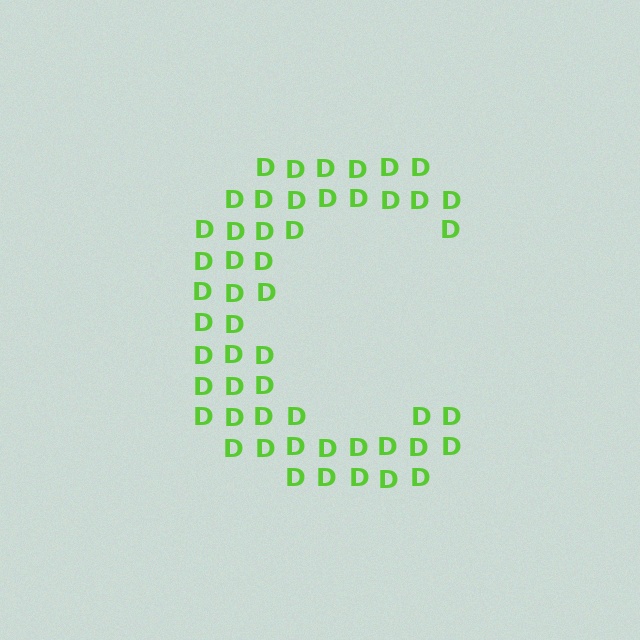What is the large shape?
The large shape is the letter C.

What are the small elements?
The small elements are letter D's.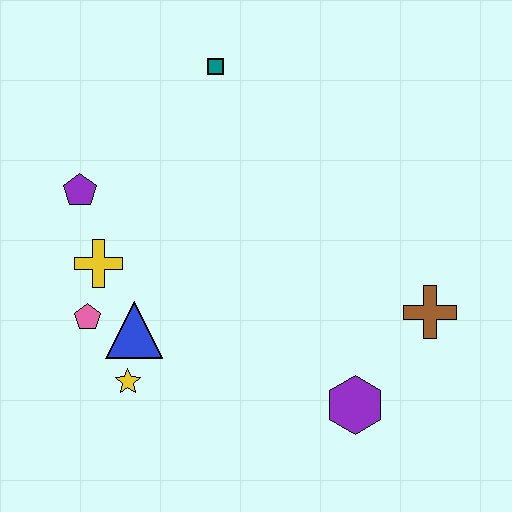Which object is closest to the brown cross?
The purple hexagon is closest to the brown cross.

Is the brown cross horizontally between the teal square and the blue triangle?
No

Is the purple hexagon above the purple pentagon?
No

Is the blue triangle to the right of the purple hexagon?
No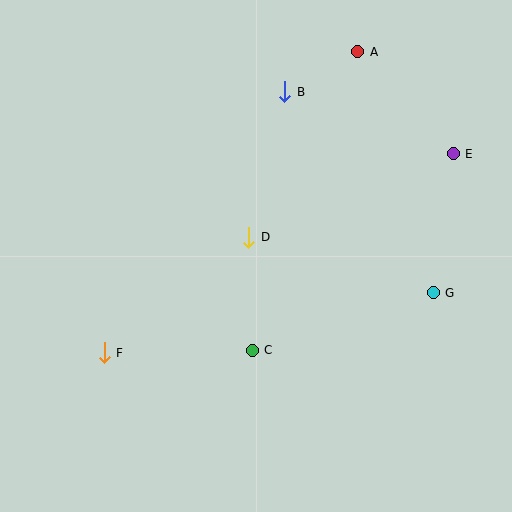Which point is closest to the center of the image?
Point D at (249, 237) is closest to the center.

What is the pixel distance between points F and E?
The distance between F and E is 402 pixels.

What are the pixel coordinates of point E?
Point E is at (453, 154).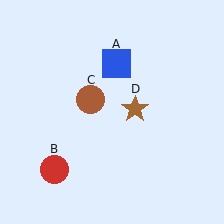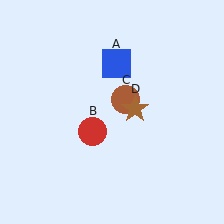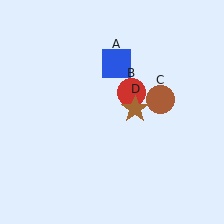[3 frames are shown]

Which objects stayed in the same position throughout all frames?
Blue square (object A) and brown star (object D) remained stationary.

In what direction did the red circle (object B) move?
The red circle (object B) moved up and to the right.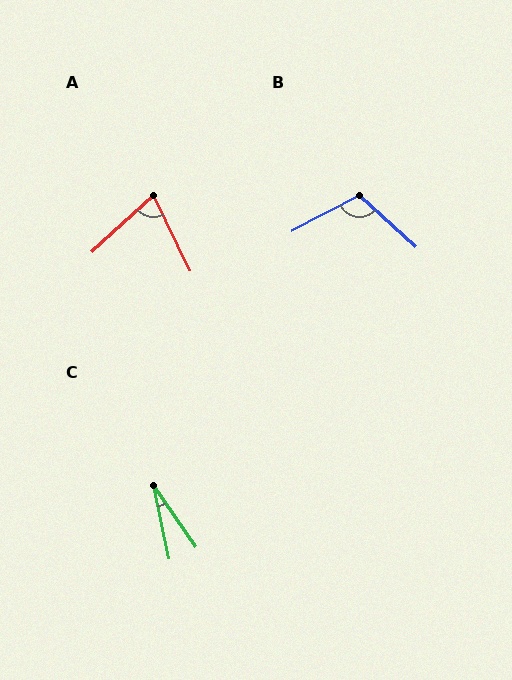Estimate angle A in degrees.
Approximately 73 degrees.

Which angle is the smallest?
C, at approximately 22 degrees.